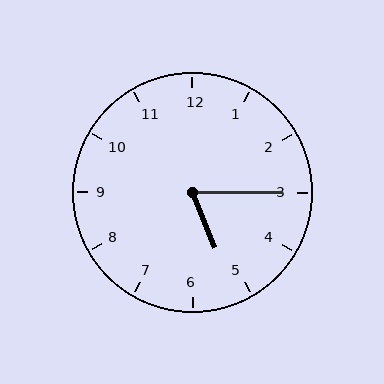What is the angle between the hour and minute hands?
Approximately 68 degrees.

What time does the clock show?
5:15.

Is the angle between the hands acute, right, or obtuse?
It is acute.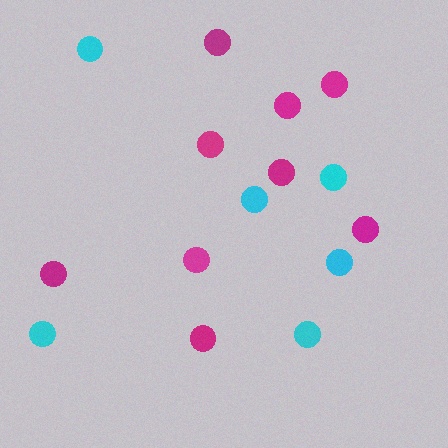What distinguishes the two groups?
There are 2 groups: one group of magenta circles (9) and one group of cyan circles (6).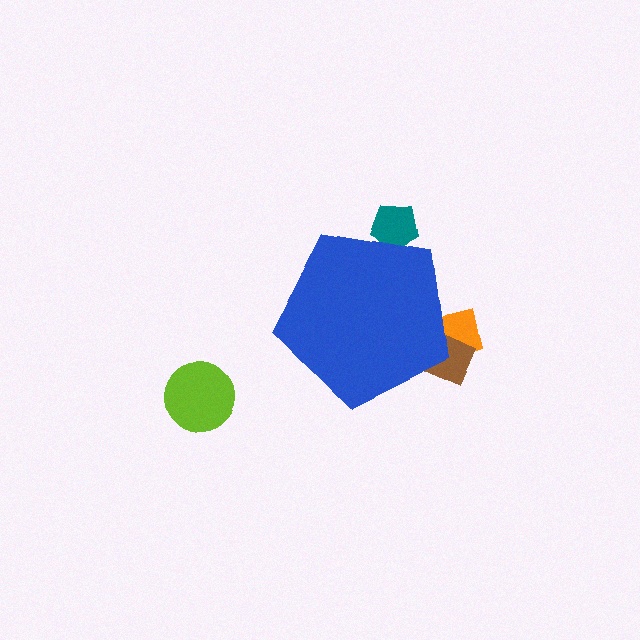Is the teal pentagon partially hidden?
Yes, the teal pentagon is partially hidden behind the blue pentagon.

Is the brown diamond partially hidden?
Yes, the brown diamond is partially hidden behind the blue pentagon.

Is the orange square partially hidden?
Yes, the orange square is partially hidden behind the blue pentagon.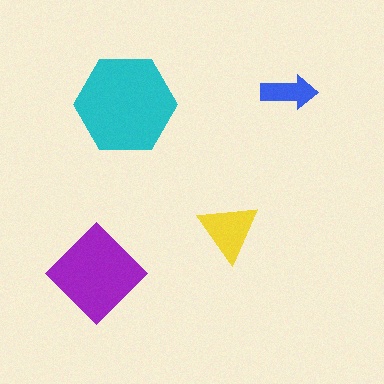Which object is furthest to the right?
The blue arrow is rightmost.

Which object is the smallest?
The blue arrow.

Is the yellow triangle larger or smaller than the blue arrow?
Larger.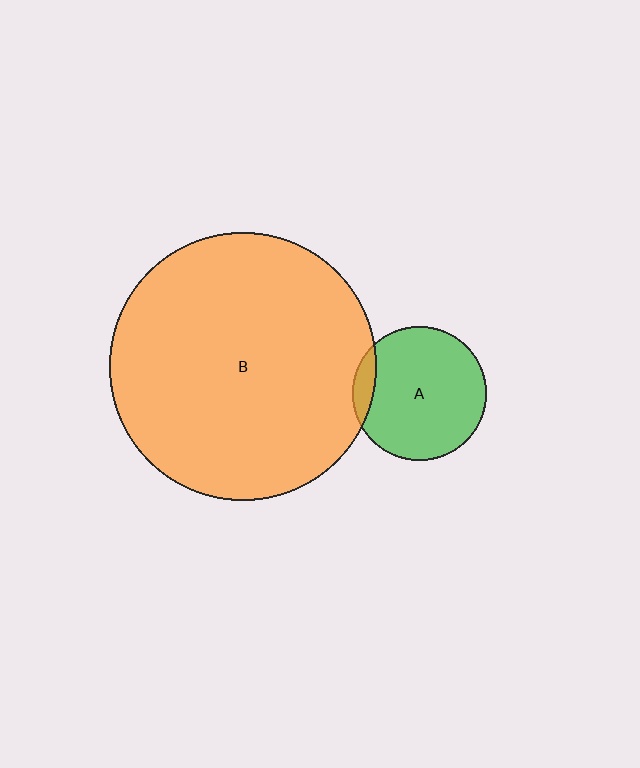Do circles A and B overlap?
Yes.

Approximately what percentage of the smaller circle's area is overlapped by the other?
Approximately 10%.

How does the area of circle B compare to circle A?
Approximately 4.0 times.